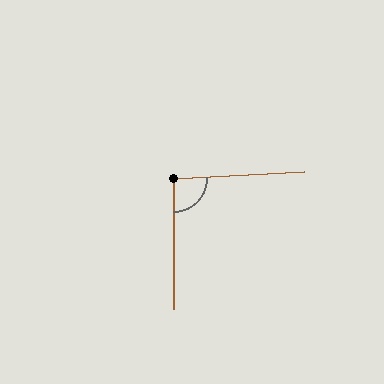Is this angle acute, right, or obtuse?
It is approximately a right angle.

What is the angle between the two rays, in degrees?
Approximately 93 degrees.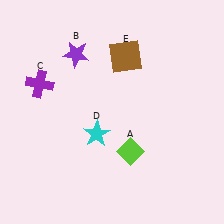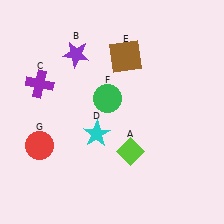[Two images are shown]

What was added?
A green circle (F), a red circle (G) were added in Image 2.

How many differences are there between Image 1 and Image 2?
There are 2 differences between the two images.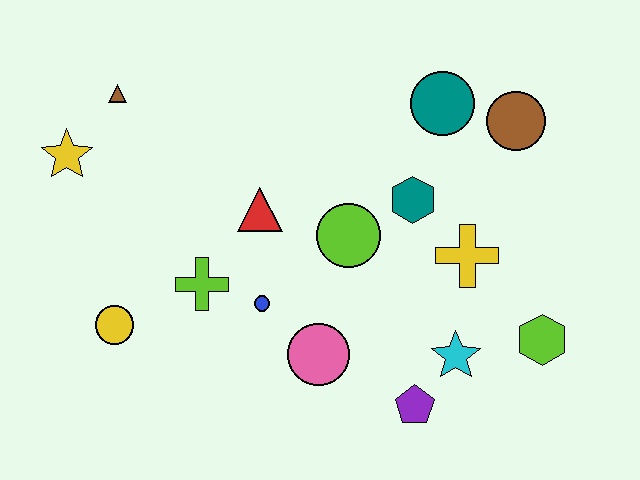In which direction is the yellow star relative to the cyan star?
The yellow star is to the left of the cyan star.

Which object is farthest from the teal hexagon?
The yellow star is farthest from the teal hexagon.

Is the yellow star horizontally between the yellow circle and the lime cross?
No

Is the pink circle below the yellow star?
Yes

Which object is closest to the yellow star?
The brown triangle is closest to the yellow star.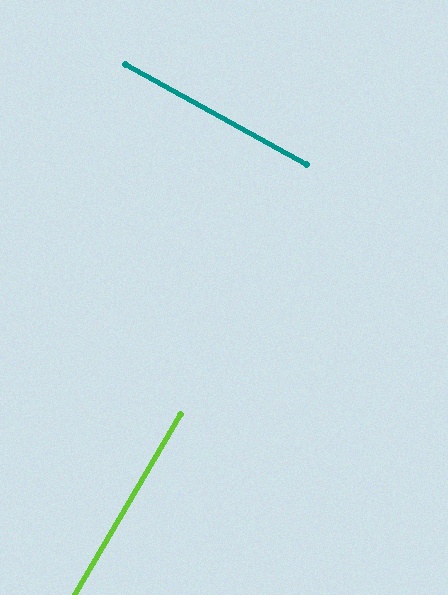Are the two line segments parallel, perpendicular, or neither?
Perpendicular — they meet at approximately 89°.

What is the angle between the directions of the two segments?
Approximately 89 degrees.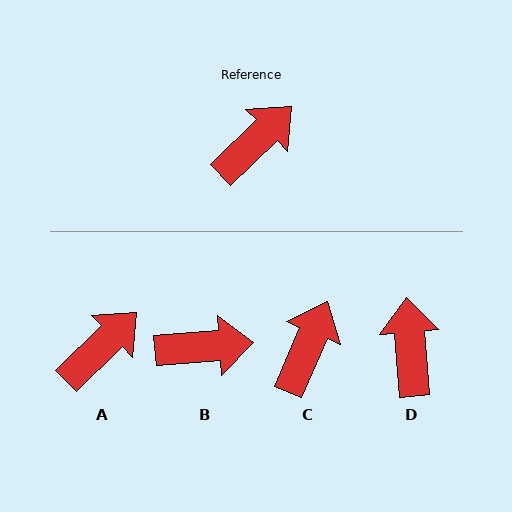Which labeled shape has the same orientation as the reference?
A.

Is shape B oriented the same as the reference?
No, it is off by about 40 degrees.